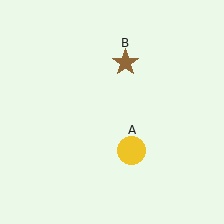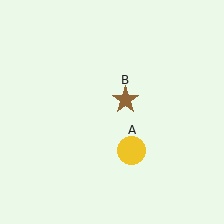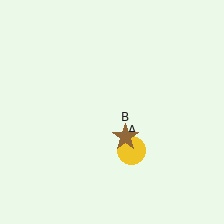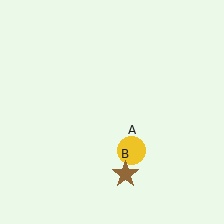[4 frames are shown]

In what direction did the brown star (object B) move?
The brown star (object B) moved down.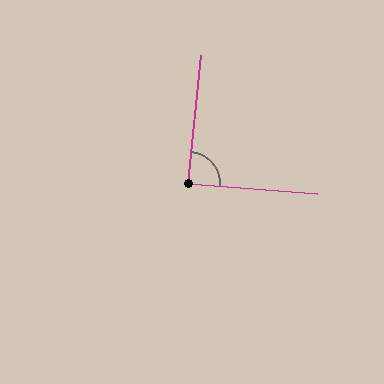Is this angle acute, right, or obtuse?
It is approximately a right angle.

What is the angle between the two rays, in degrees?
Approximately 89 degrees.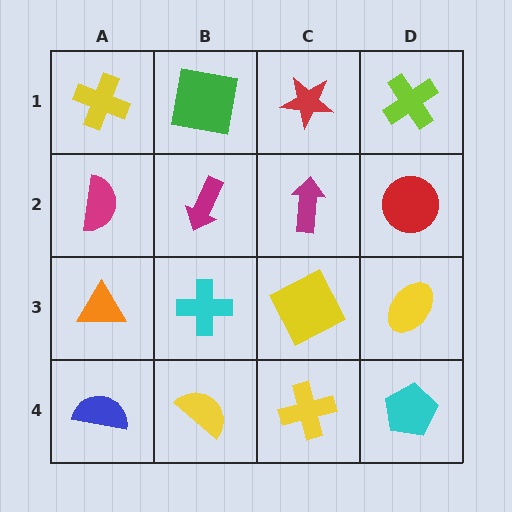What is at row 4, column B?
A yellow semicircle.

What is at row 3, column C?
A yellow square.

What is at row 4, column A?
A blue semicircle.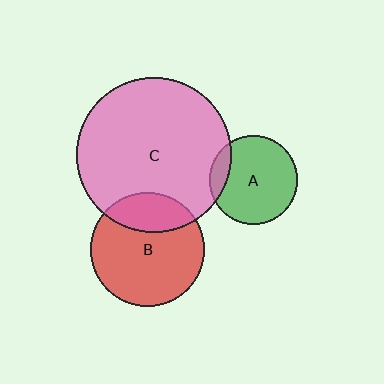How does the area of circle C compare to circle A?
Approximately 3.1 times.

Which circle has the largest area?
Circle C (pink).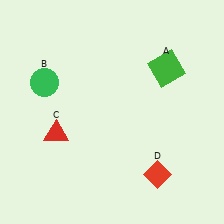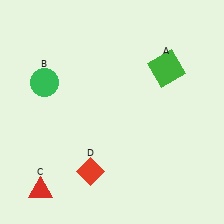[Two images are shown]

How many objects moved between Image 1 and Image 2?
2 objects moved between the two images.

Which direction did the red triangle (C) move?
The red triangle (C) moved down.